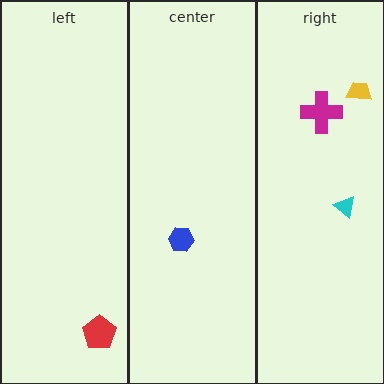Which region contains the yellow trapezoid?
The right region.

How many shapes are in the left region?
1.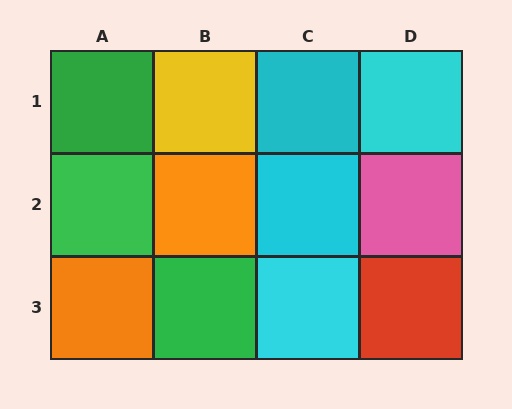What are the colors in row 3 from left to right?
Orange, green, cyan, red.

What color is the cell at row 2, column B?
Orange.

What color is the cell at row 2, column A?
Green.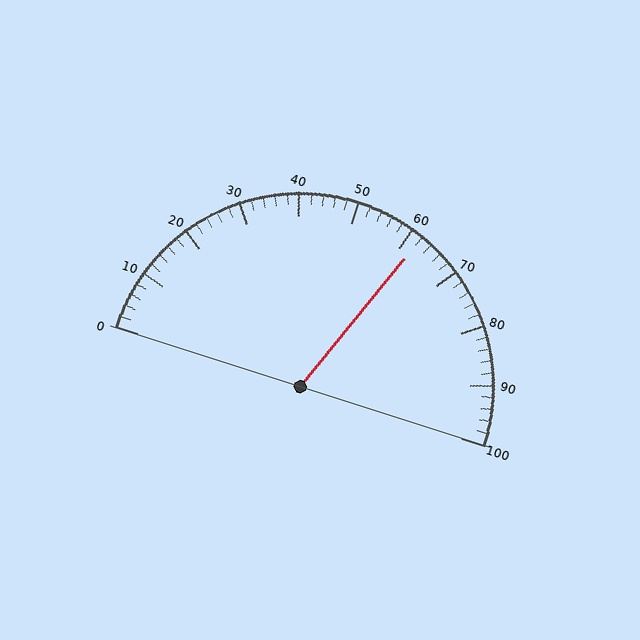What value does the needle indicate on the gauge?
The needle indicates approximately 62.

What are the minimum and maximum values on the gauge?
The gauge ranges from 0 to 100.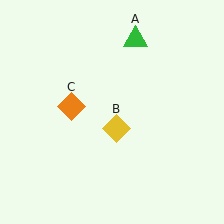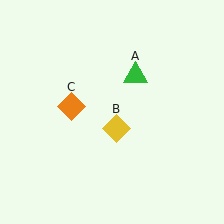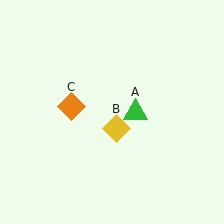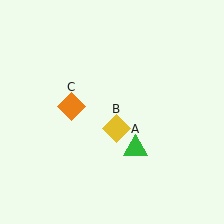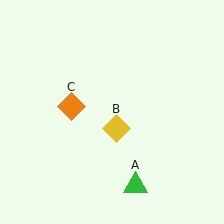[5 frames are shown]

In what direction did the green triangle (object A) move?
The green triangle (object A) moved down.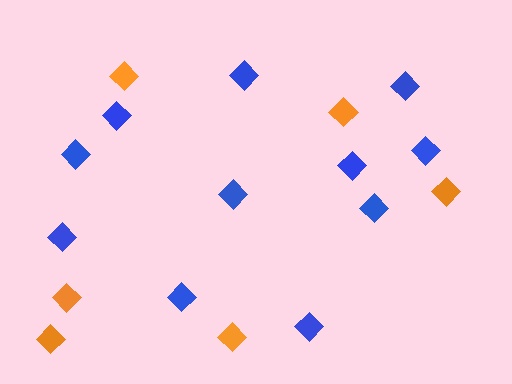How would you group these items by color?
There are 2 groups: one group of blue diamonds (11) and one group of orange diamonds (6).